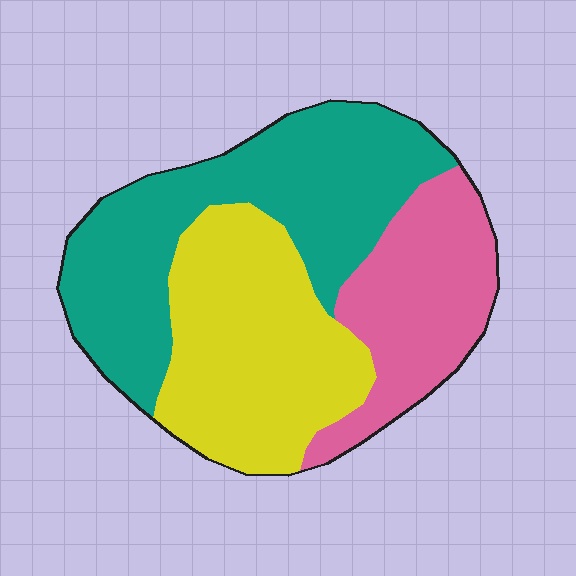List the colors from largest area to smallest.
From largest to smallest: teal, yellow, pink.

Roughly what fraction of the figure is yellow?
Yellow covers roughly 35% of the figure.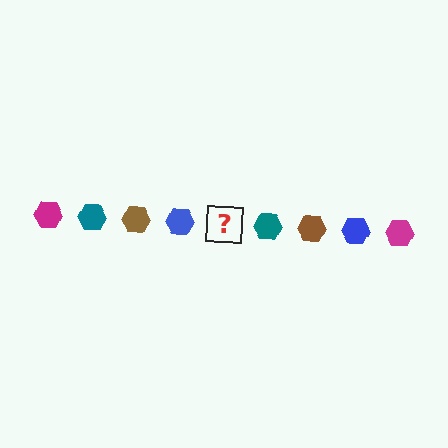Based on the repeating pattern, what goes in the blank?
The blank should be a magenta hexagon.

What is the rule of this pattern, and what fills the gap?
The rule is that the pattern cycles through magenta, teal, brown, blue hexagons. The gap should be filled with a magenta hexagon.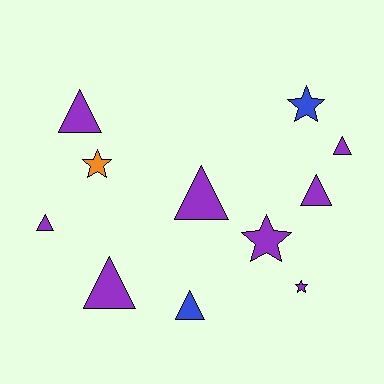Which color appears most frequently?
Purple, with 8 objects.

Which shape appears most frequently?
Triangle, with 7 objects.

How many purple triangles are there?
There are 6 purple triangles.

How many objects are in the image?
There are 11 objects.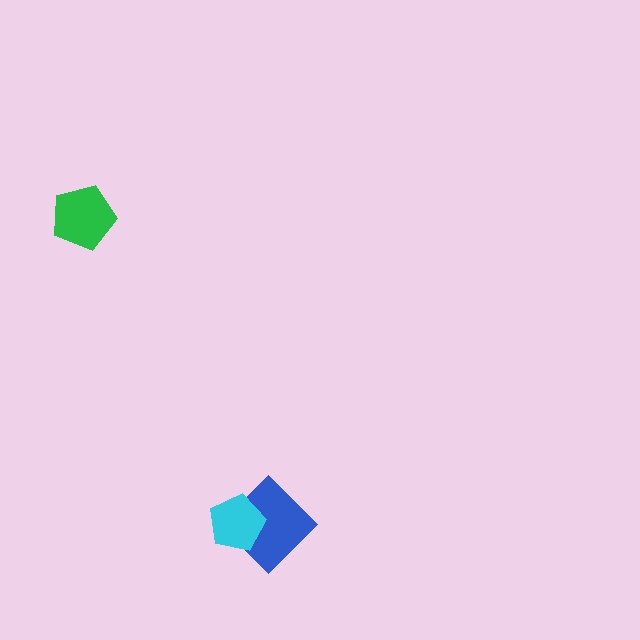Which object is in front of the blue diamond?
The cyan pentagon is in front of the blue diamond.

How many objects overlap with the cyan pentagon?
1 object overlaps with the cyan pentagon.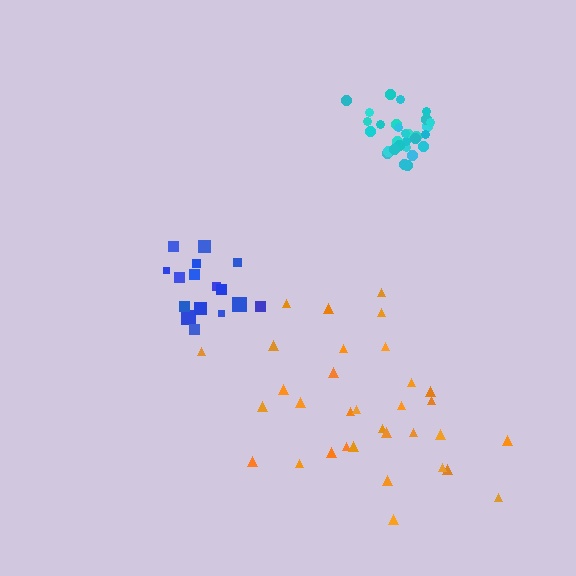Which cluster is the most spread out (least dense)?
Orange.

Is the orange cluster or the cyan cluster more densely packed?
Cyan.